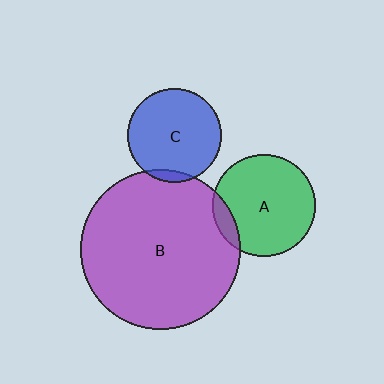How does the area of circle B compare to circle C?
Approximately 2.9 times.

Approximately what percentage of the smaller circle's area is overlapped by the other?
Approximately 5%.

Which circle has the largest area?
Circle B (purple).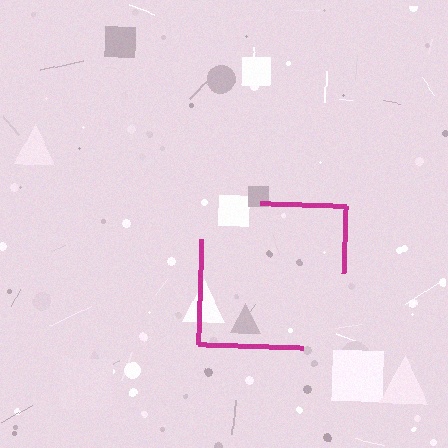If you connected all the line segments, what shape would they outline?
They would outline a square.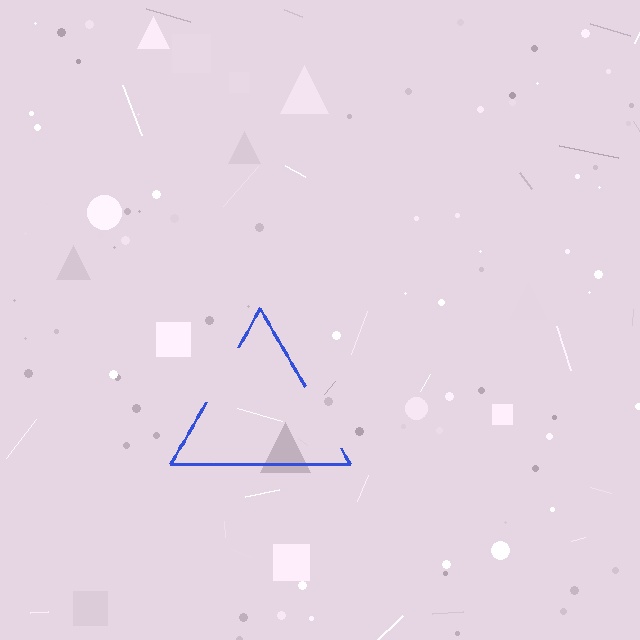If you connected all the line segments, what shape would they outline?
They would outline a triangle.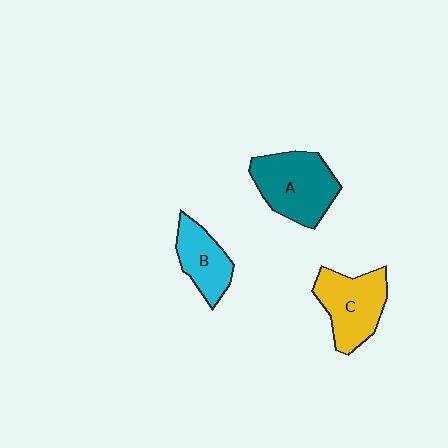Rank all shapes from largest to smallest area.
From largest to smallest: A (teal), C (yellow), B (cyan).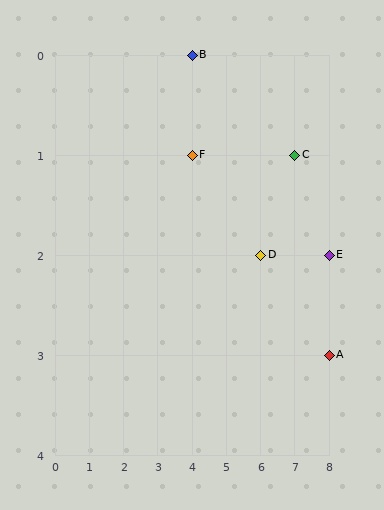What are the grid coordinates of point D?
Point D is at grid coordinates (6, 2).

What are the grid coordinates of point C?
Point C is at grid coordinates (7, 1).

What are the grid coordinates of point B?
Point B is at grid coordinates (4, 0).